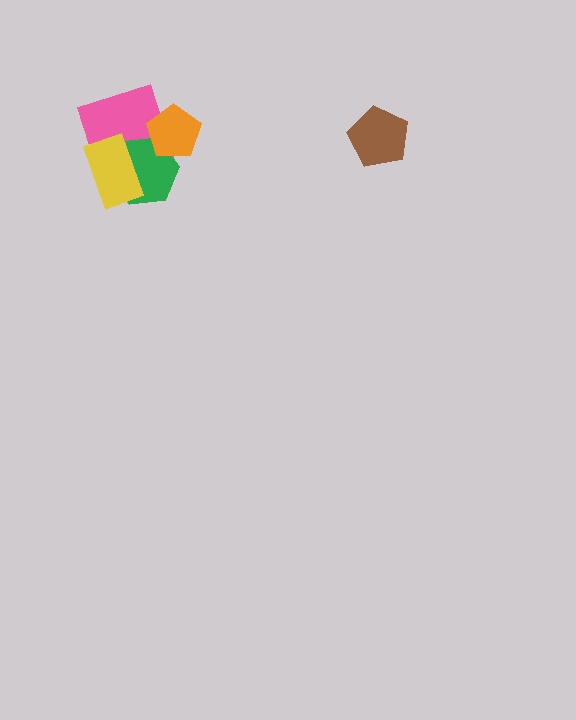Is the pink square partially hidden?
Yes, it is partially covered by another shape.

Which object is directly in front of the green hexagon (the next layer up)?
The yellow rectangle is directly in front of the green hexagon.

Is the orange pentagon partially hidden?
No, no other shape covers it.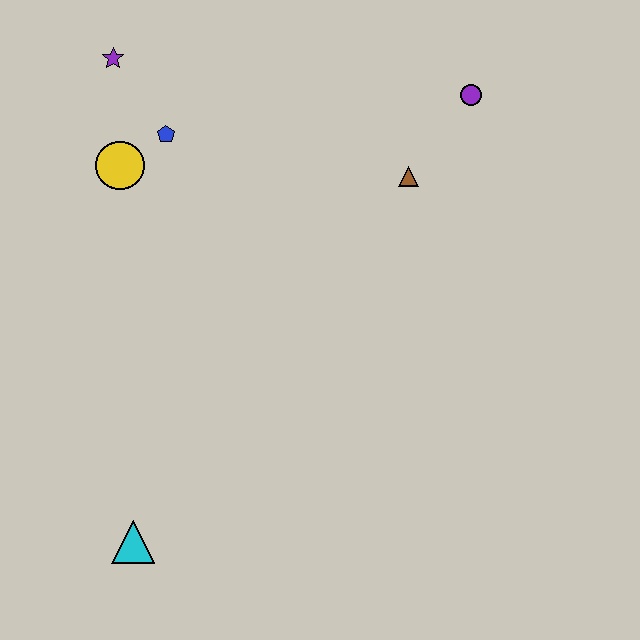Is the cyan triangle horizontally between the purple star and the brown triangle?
Yes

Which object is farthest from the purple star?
The cyan triangle is farthest from the purple star.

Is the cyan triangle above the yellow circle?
No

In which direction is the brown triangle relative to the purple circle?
The brown triangle is below the purple circle.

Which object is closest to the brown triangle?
The purple circle is closest to the brown triangle.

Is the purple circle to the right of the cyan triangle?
Yes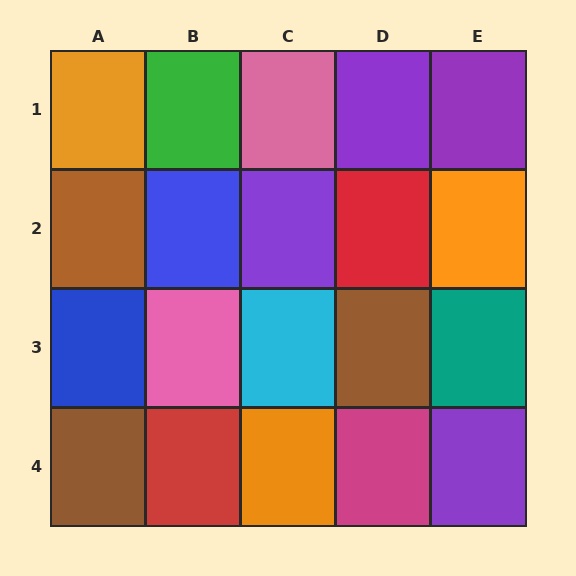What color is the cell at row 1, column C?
Pink.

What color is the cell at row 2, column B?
Blue.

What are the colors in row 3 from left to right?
Blue, pink, cyan, brown, teal.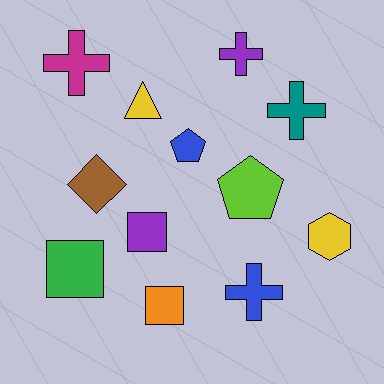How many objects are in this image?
There are 12 objects.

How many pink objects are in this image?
There are no pink objects.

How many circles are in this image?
There are no circles.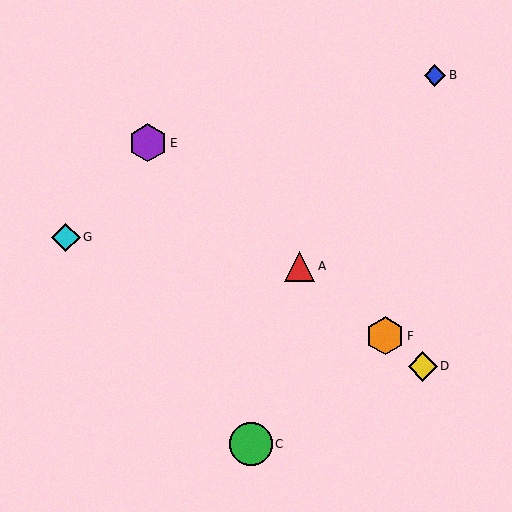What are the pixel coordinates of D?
Object D is at (423, 366).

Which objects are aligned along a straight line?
Objects A, D, E, F are aligned along a straight line.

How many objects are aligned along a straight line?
4 objects (A, D, E, F) are aligned along a straight line.